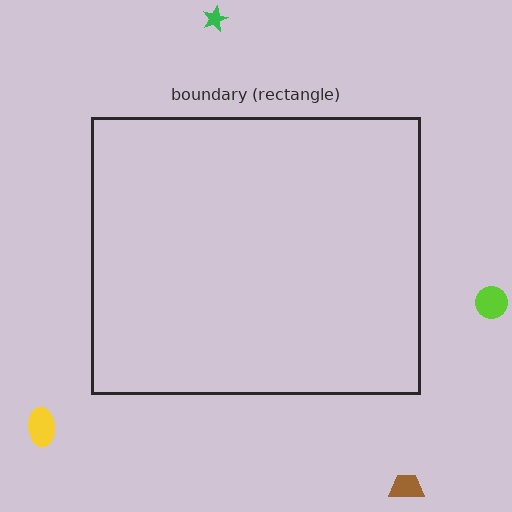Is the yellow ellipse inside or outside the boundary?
Outside.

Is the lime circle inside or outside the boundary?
Outside.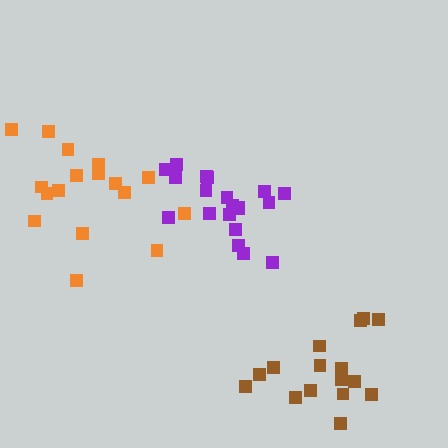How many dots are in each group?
Group 1: 20 dots, Group 2: 17 dots, Group 3: 16 dots (53 total).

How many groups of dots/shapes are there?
There are 3 groups.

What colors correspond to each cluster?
The clusters are colored: purple, orange, brown.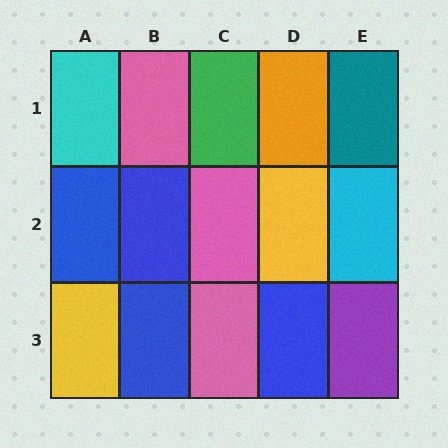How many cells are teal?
1 cell is teal.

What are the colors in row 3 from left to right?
Yellow, blue, pink, blue, purple.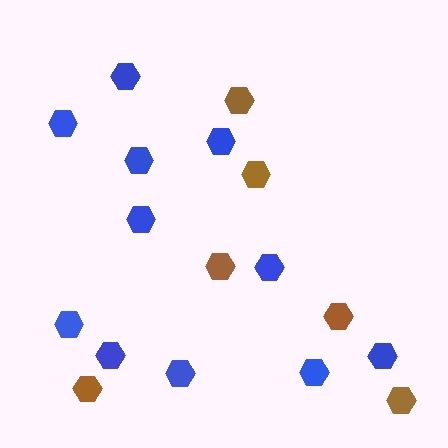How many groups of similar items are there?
There are 2 groups: one group of blue hexagons (11) and one group of brown hexagons (6).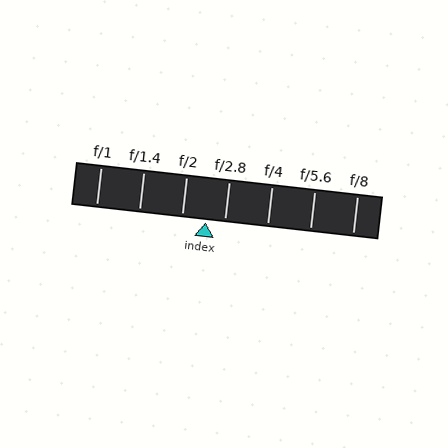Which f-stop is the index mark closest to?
The index mark is closest to f/2.8.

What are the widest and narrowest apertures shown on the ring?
The widest aperture shown is f/1 and the narrowest is f/8.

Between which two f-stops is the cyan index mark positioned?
The index mark is between f/2 and f/2.8.